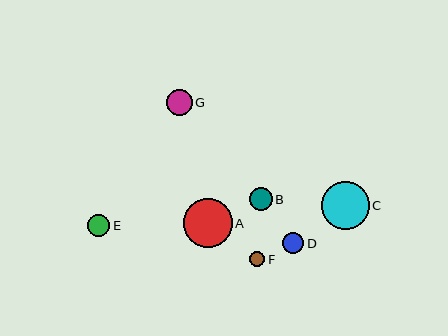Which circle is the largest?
Circle A is the largest with a size of approximately 49 pixels.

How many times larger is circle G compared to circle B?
Circle G is approximately 1.1 times the size of circle B.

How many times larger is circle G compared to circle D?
Circle G is approximately 1.2 times the size of circle D.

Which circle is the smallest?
Circle F is the smallest with a size of approximately 15 pixels.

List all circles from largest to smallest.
From largest to smallest: A, C, G, B, E, D, F.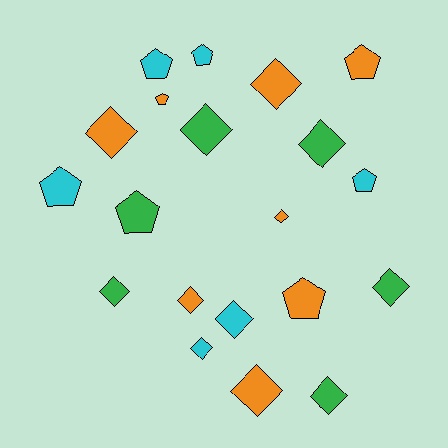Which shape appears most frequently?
Diamond, with 12 objects.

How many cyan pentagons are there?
There are 4 cyan pentagons.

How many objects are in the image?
There are 20 objects.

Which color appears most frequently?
Orange, with 8 objects.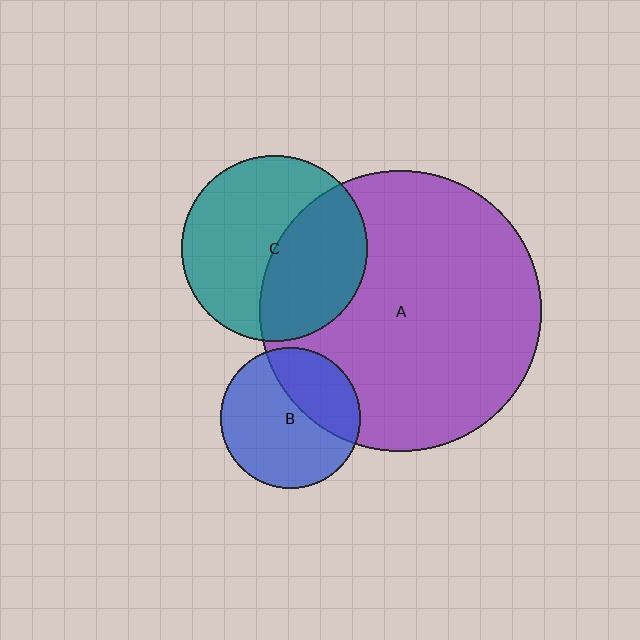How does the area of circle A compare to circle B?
Approximately 4.0 times.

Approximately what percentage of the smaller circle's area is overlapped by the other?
Approximately 35%.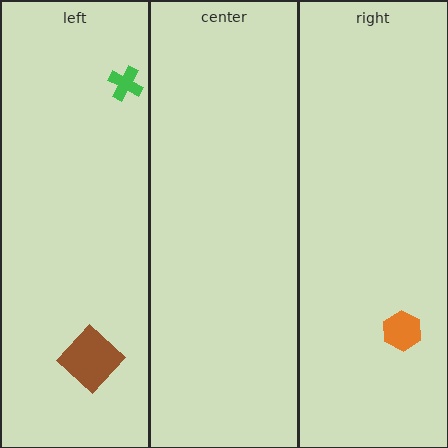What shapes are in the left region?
The green cross, the brown diamond.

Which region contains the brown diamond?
The left region.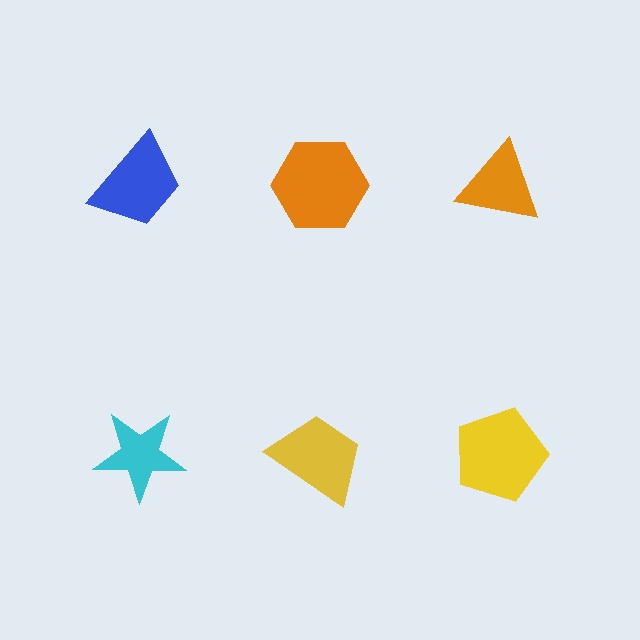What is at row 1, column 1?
A blue trapezoid.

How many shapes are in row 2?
3 shapes.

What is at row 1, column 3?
An orange triangle.